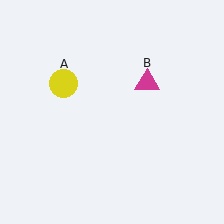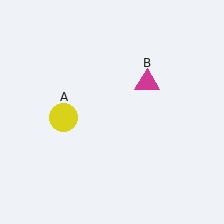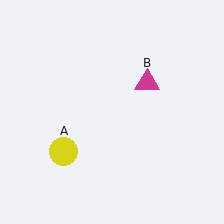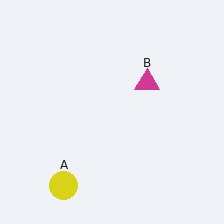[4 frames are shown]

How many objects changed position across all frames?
1 object changed position: yellow circle (object A).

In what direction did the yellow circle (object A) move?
The yellow circle (object A) moved down.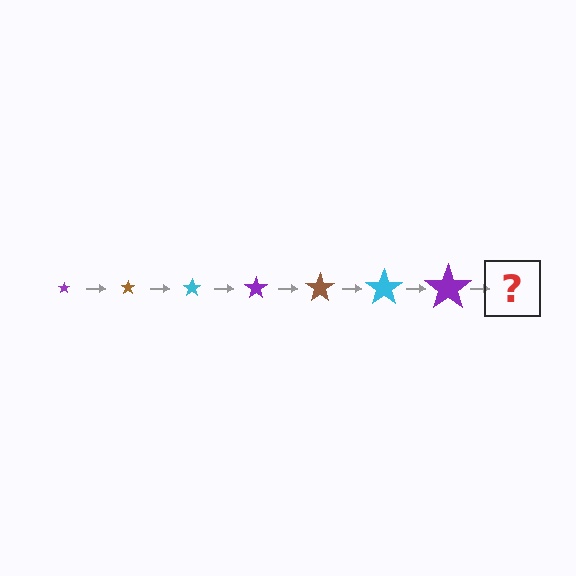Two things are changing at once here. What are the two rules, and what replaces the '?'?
The two rules are that the star grows larger each step and the color cycles through purple, brown, and cyan. The '?' should be a brown star, larger than the previous one.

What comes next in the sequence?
The next element should be a brown star, larger than the previous one.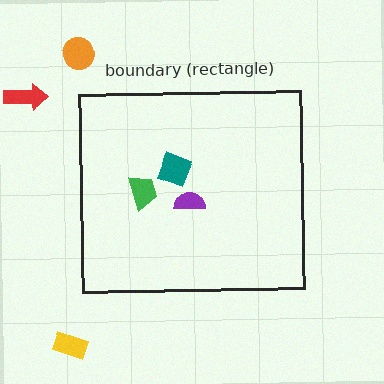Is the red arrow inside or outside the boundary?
Outside.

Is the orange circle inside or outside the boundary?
Outside.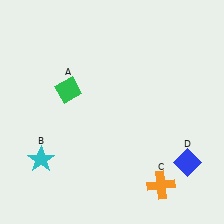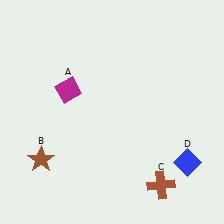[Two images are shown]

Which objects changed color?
A changed from green to magenta. B changed from cyan to brown. C changed from orange to brown.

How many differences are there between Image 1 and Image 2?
There are 3 differences between the two images.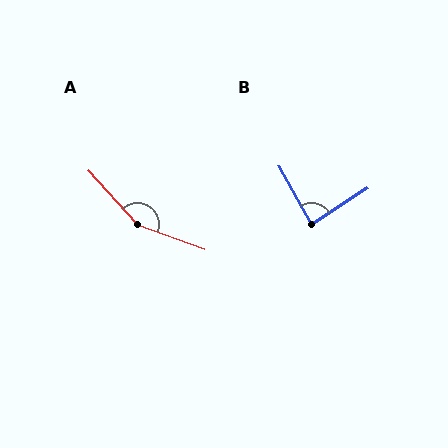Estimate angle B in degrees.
Approximately 87 degrees.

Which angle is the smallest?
B, at approximately 87 degrees.